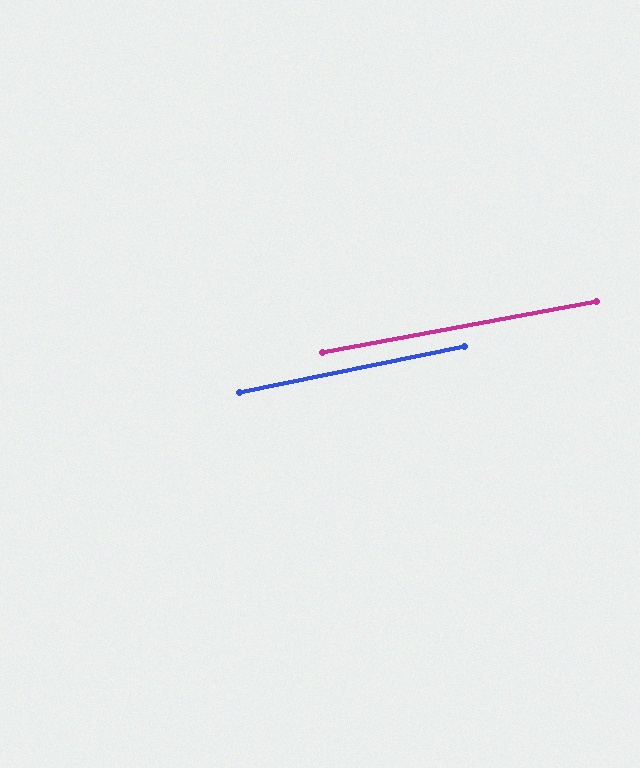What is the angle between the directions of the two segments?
Approximately 1 degree.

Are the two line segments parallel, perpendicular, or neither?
Parallel — their directions differ by only 1.2°.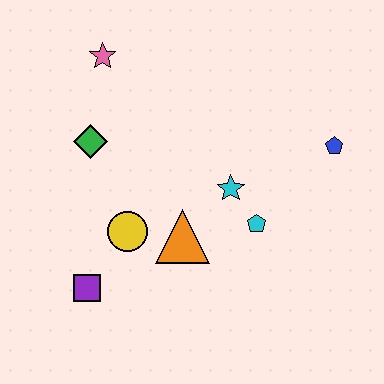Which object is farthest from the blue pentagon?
The purple square is farthest from the blue pentagon.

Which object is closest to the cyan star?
The cyan pentagon is closest to the cyan star.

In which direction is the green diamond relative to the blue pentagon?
The green diamond is to the left of the blue pentagon.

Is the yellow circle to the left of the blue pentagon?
Yes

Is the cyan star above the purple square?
Yes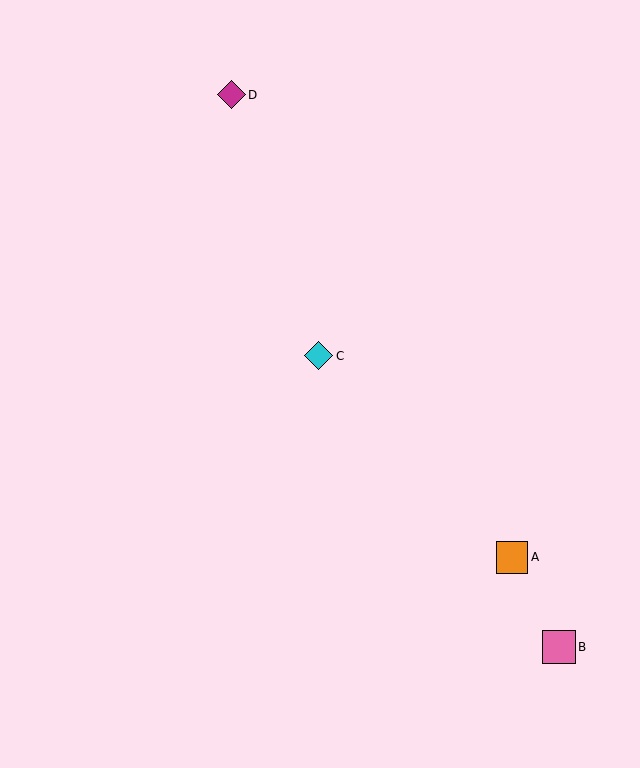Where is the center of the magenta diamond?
The center of the magenta diamond is at (231, 95).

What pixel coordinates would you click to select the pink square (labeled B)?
Click at (559, 647) to select the pink square B.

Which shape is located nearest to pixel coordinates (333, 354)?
The cyan diamond (labeled C) at (319, 356) is nearest to that location.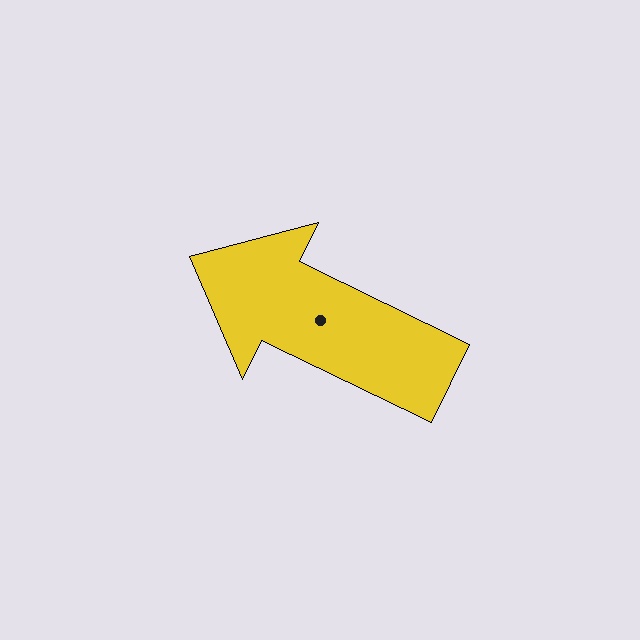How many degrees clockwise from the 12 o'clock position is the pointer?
Approximately 296 degrees.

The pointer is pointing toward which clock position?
Roughly 10 o'clock.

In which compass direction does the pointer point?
Northwest.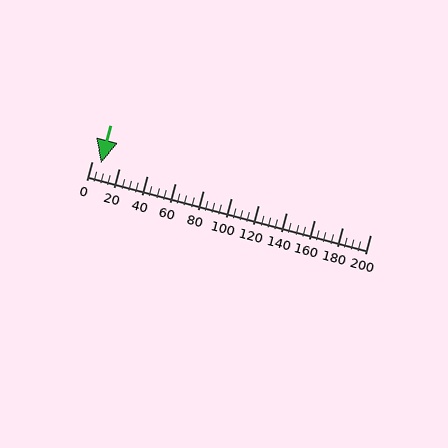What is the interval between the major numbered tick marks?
The major tick marks are spaced 20 units apart.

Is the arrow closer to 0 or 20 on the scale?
The arrow is closer to 0.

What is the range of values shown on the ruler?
The ruler shows values from 0 to 200.